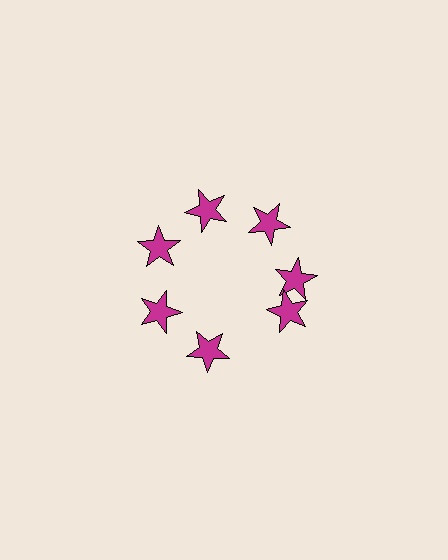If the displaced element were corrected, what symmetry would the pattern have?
It would have 7-fold rotational symmetry — the pattern would map onto itself every 51 degrees.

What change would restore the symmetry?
The symmetry would be restored by rotating it back into even spacing with its neighbors so that all 7 stars sit at equal angles and equal distance from the center.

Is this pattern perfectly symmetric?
No. The 7 magenta stars are arranged in a ring, but one element near the 5 o'clock position is rotated out of alignment along the ring, breaking the 7-fold rotational symmetry.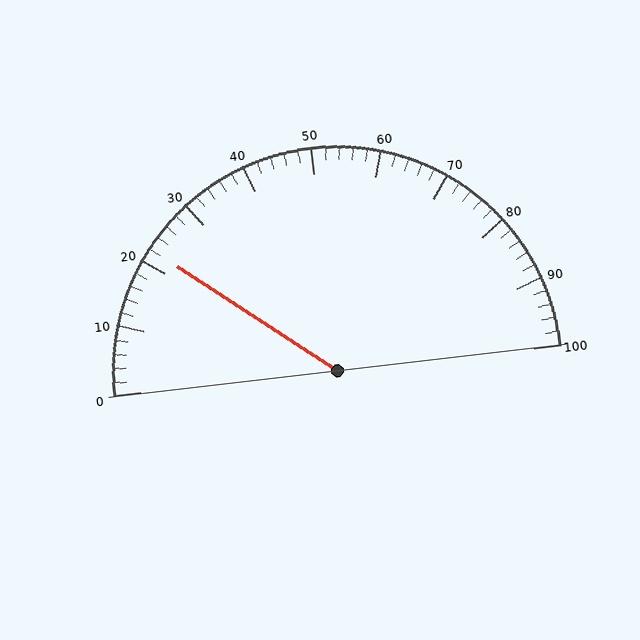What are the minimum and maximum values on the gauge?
The gauge ranges from 0 to 100.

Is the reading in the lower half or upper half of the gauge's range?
The reading is in the lower half of the range (0 to 100).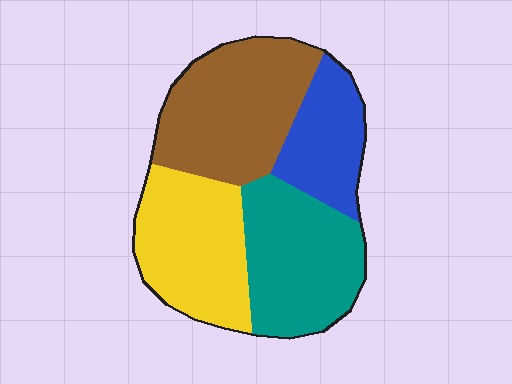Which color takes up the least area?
Blue, at roughly 15%.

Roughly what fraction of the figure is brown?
Brown takes up between a sixth and a third of the figure.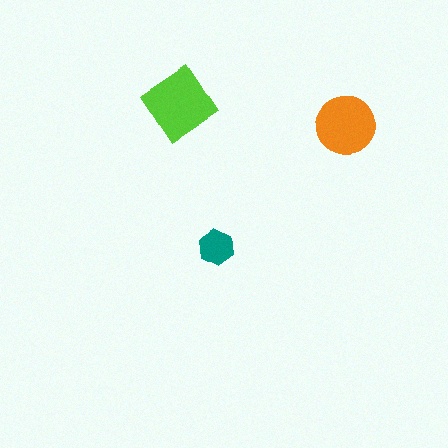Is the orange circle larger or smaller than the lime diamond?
Smaller.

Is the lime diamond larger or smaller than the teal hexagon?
Larger.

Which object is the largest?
The lime diamond.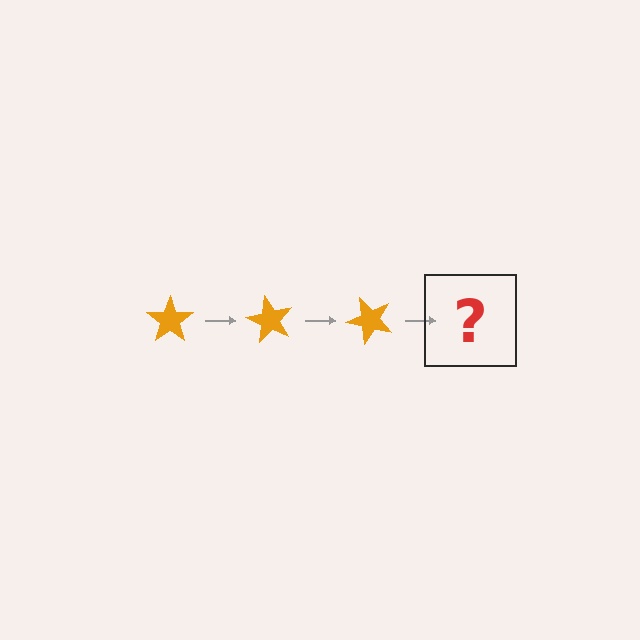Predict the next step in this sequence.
The next step is an orange star rotated 180 degrees.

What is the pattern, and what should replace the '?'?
The pattern is that the star rotates 60 degrees each step. The '?' should be an orange star rotated 180 degrees.